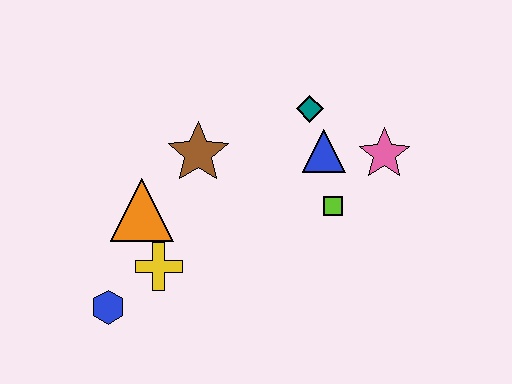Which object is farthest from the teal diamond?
The blue hexagon is farthest from the teal diamond.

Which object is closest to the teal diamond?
The blue triangle is closest to the teal diamond.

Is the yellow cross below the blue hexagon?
No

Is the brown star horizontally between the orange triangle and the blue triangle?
Yes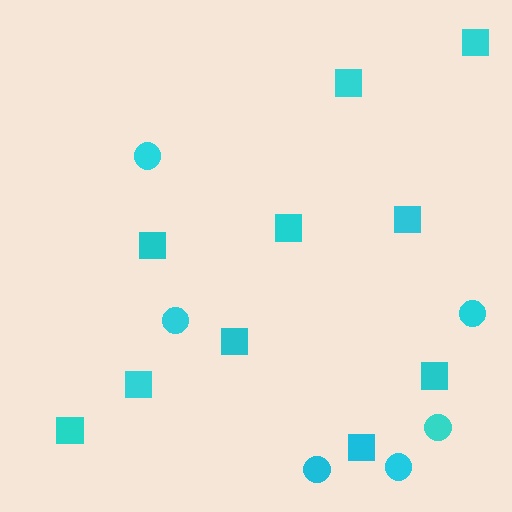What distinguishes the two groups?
There are 2 groups: one group of circles (6) and one group of squares (10).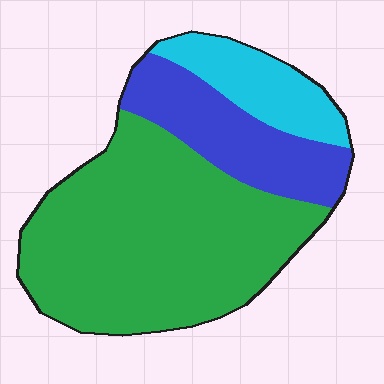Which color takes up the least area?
Cyan, at roughly 15%.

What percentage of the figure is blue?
Blue covers roughly 20% of the figure.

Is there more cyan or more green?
Green.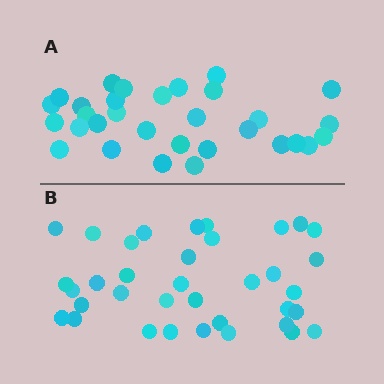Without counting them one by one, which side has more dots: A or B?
Region B (the bottom region) has more dots.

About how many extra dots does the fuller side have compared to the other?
Region B has about 5 more dots than region A.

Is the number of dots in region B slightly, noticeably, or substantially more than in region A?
Region B has only slightly more — the two regions are fairly close. The ratio is roughly 1.2 to 1.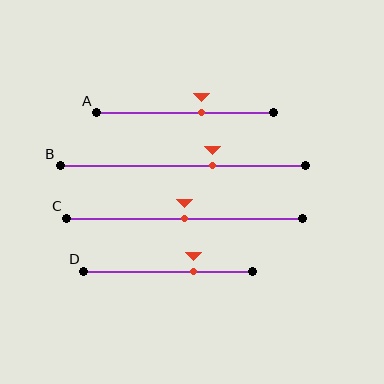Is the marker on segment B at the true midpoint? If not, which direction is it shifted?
No, the marker on segment B is shifted to the right by about 12% of the segment length.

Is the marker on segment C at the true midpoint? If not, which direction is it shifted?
Yes, the marker on segment C is at the true midpoint.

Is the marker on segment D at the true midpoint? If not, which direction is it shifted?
No, the marker on segment D is shifted to the right by about 15% of the segment length.